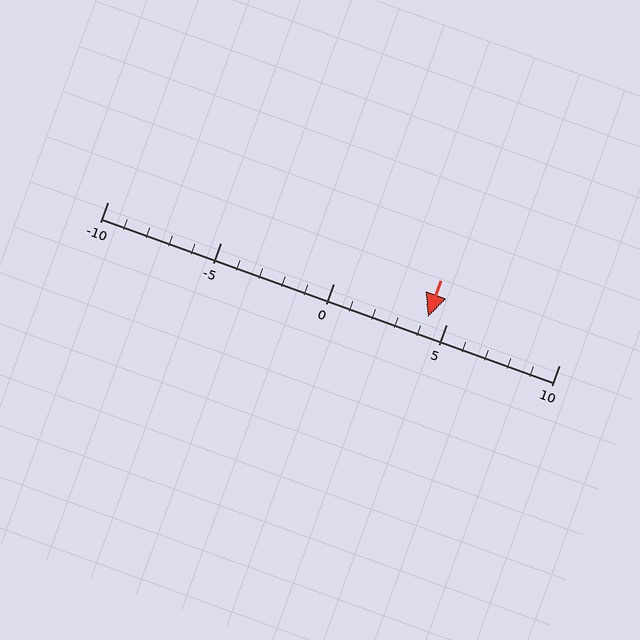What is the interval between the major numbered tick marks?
The major tick marks are spaced 5 units apart.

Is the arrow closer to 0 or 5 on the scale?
The arrow is closer to 5.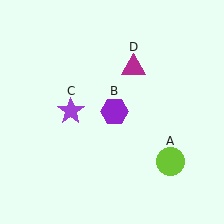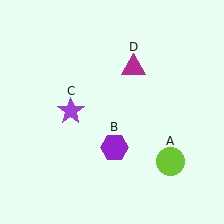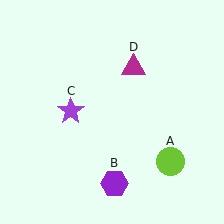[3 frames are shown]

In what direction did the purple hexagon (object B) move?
The purple hexagon (object B) moved down.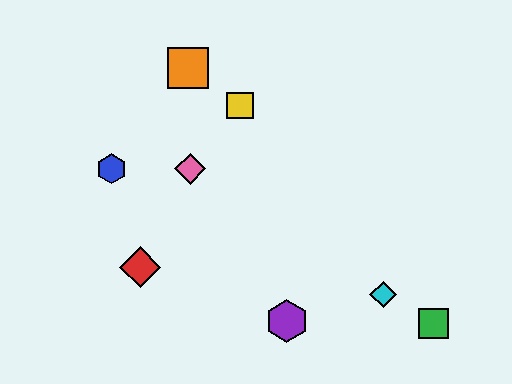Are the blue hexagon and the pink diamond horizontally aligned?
Yes, both are at y≈169.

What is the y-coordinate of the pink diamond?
The pink diamond is at y≈169.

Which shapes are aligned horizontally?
The blue hexagon, the pink diamond are aligned horizontally.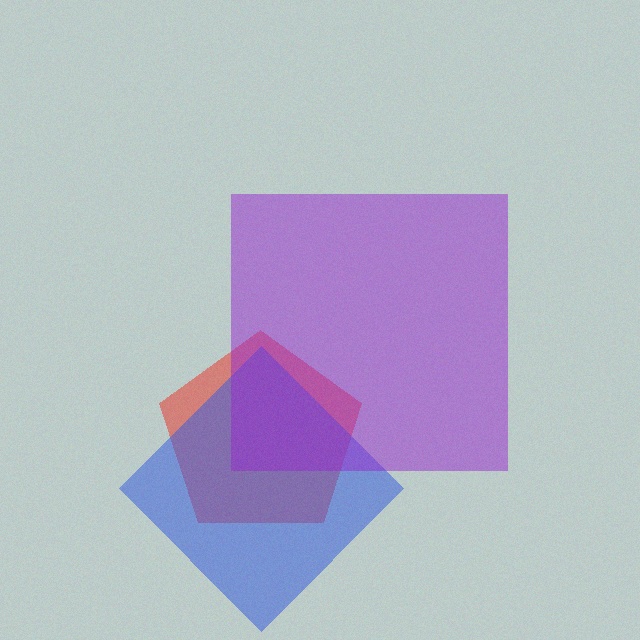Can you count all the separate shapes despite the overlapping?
Yes, there are 3 separate shapes.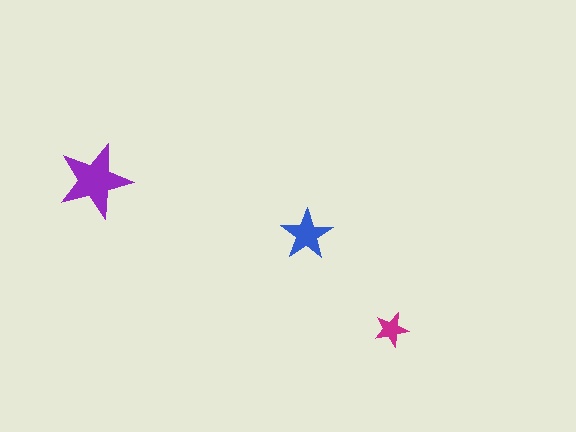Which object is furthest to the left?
The purple star is leftmost.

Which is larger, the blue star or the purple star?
The purple one.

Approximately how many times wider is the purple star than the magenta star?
About 2 times wider.